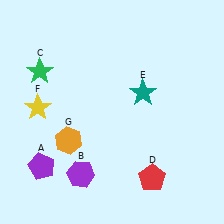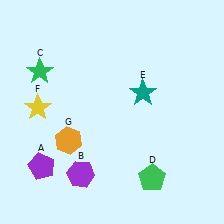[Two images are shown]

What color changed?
The pentagon (D) changed from red in Image 1 to green in Image 2.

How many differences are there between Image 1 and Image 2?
There is 1 difference between the two images.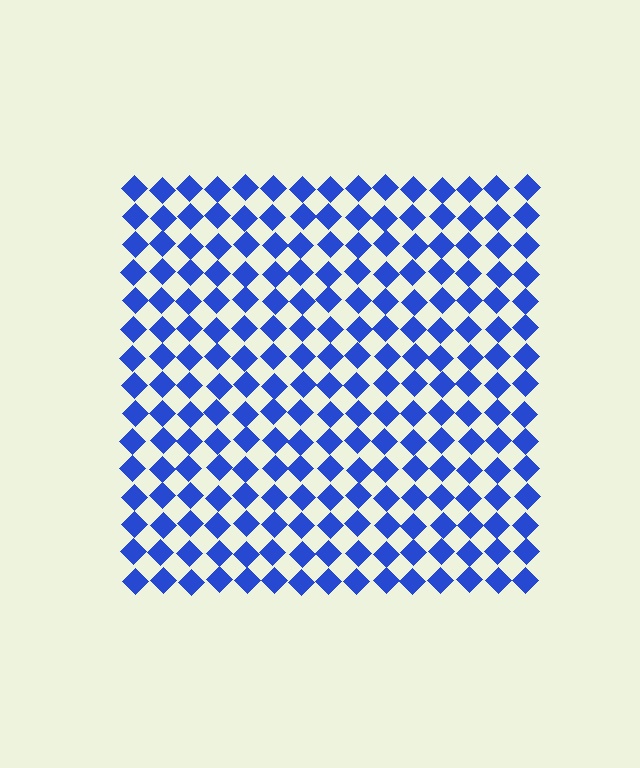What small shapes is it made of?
It is made of small diamonds.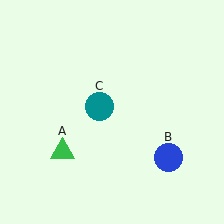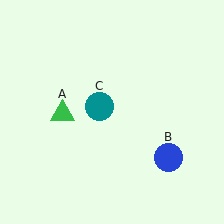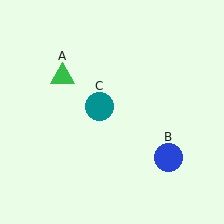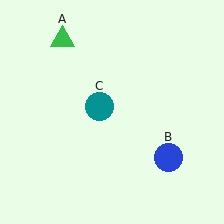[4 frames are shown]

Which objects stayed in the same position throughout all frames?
Blue circle (object B) and teal circle (object C) remained stationary.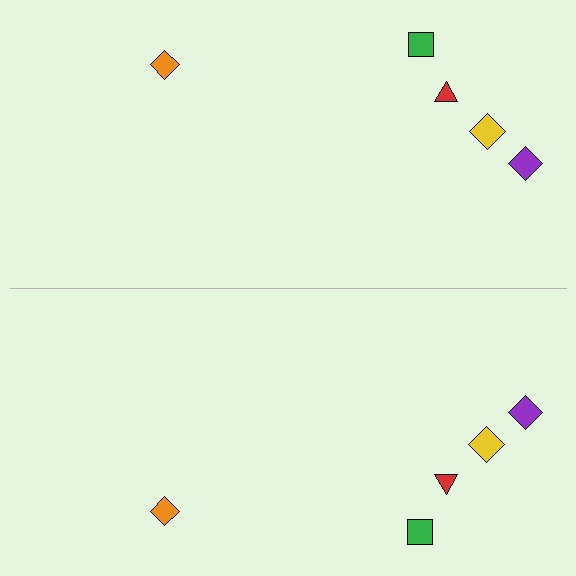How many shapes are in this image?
There are 10 shapes in this image.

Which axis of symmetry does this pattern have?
The pattern has a horizontal axis of symmetry running through the center of the image.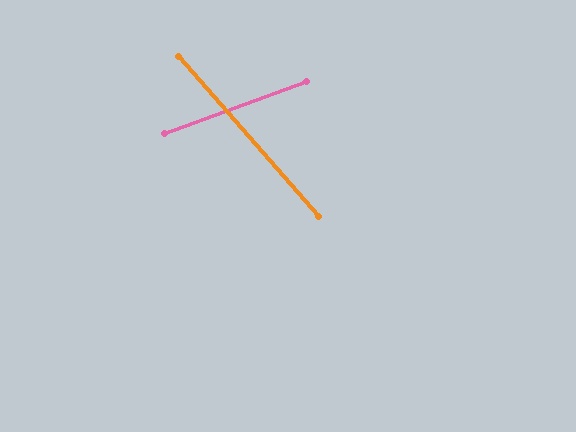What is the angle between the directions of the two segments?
Approximately 69 degrees.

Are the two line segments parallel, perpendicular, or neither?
Neither parallel nor perpendicular — they differ by about 69°.